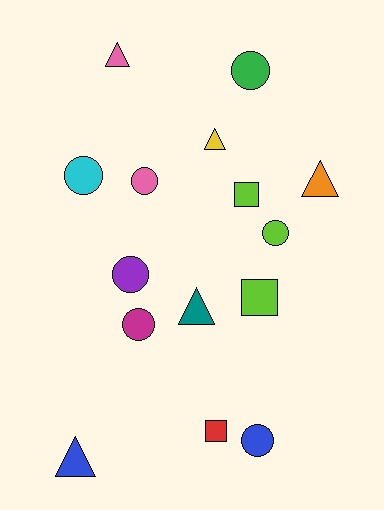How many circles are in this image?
There are 7 circles.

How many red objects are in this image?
There is 1 red object.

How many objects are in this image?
There are 15 objects.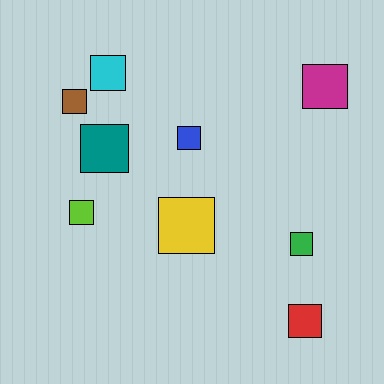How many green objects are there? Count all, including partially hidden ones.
There is 1 green object.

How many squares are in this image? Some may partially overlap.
There are 9 squares.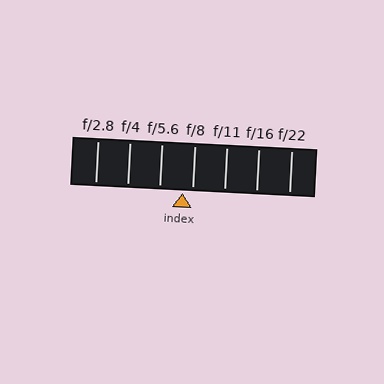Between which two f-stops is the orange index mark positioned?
The index mark is between f/5.6 and f/8.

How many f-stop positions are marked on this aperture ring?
There are 7 f-stop positions marked.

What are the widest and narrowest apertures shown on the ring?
The widest aperture shown is f/2.8 and the narrowest is f/22.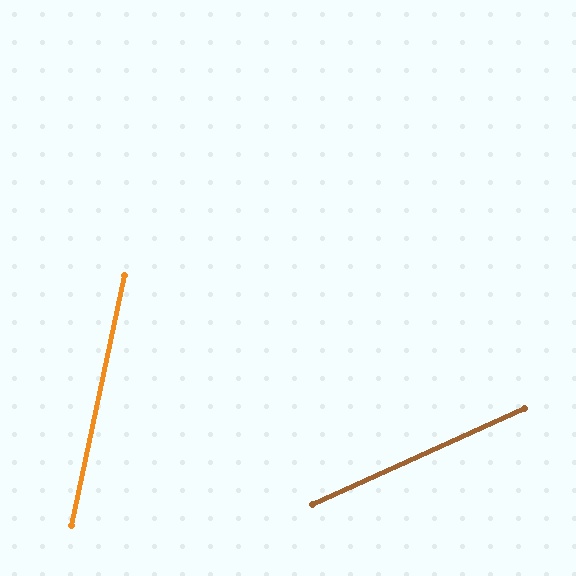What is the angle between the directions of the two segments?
Approximately 54 degrees.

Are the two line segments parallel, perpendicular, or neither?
Neither parallel nor perpendicular — they differ by about 54°.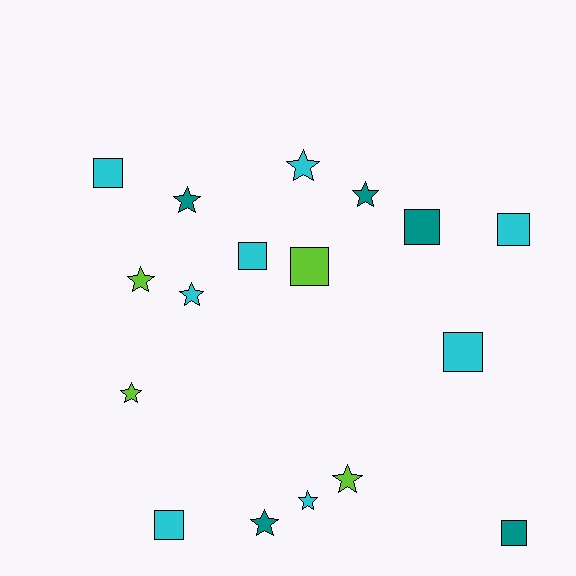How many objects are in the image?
There are 17 objects.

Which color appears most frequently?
Cyan, with 8 objects.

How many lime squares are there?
There is 1 lime square.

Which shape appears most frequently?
Star, with 9 objects.